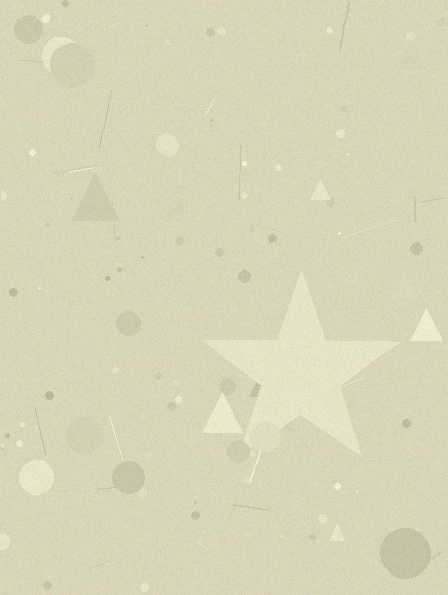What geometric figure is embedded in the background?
A star is embedded in the background.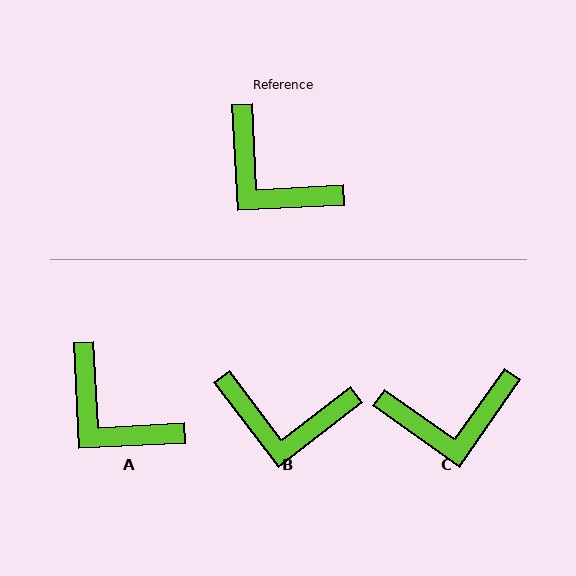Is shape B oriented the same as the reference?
No, it is off by about 34 degrees.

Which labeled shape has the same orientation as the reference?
A.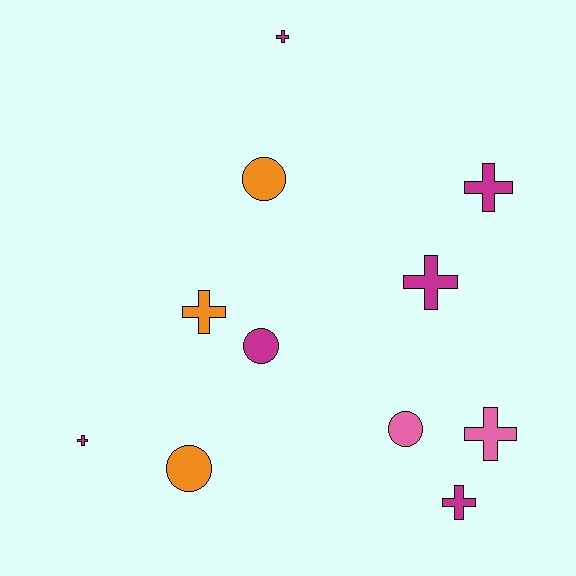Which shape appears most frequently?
Cross, with 7 objects.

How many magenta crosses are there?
There are 5 magenta crosses.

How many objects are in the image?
There are 11 objects.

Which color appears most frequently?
Magenta, with 6 objects.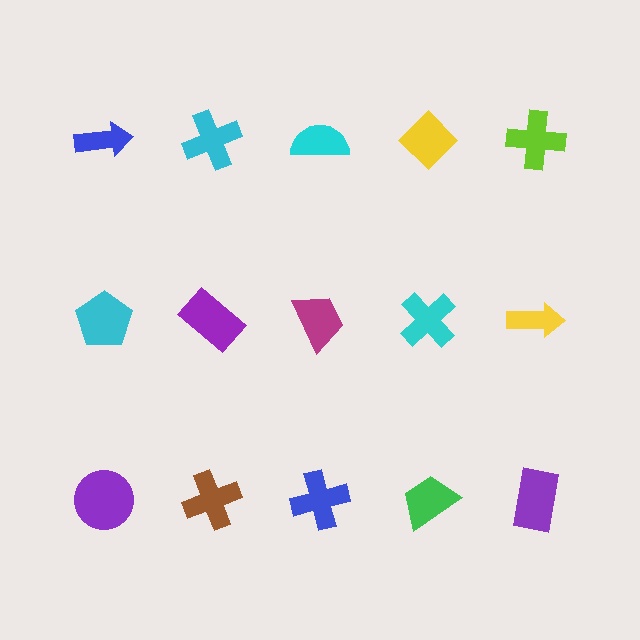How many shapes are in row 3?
5 shapes.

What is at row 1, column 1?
A blue arrow.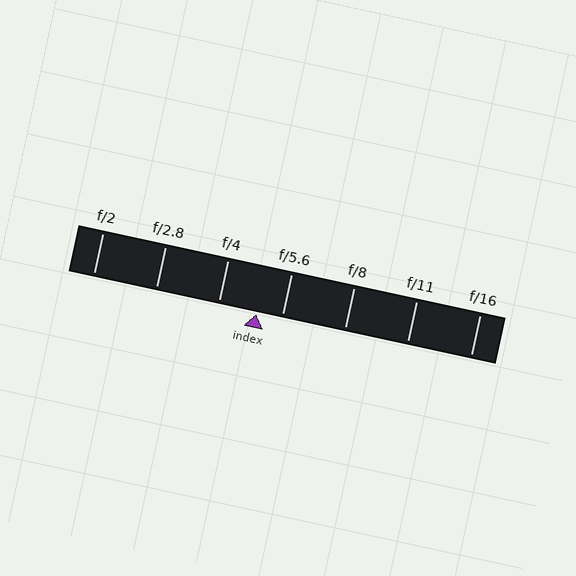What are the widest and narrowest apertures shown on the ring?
The widest aperture shown is f/2 and the narrowest is f/16.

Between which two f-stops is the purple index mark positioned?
The index mark is between f/4 and f/5.6.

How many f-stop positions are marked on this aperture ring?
There are 7 f-stop positions marked.